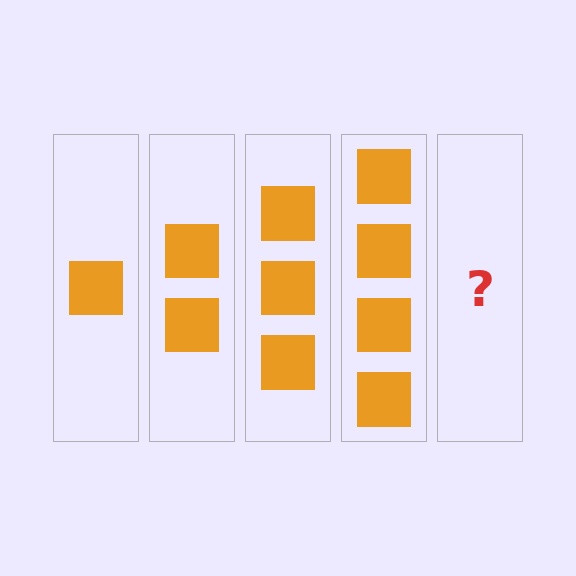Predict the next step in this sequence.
The next step is 5 squares.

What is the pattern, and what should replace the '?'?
The pattern is that each step adds one more square. The '?' should be 5 squares.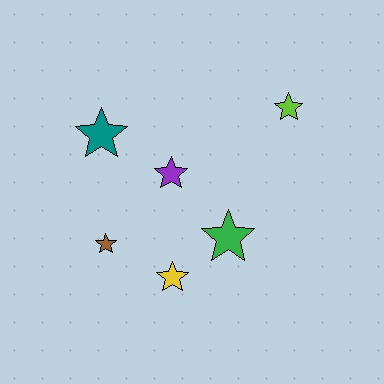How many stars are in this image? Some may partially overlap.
There are 6 stars.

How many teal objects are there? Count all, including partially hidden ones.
There is 1 teal object.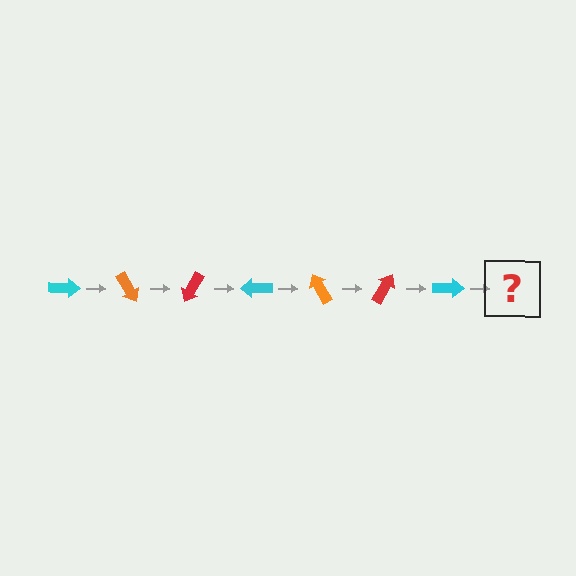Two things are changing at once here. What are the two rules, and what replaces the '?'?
The two rules are that it rotates 60 degrees each step and the color cycles through cyan, orange, and red. The '?' should be an orange arrow, rotated 420 degrees from the start.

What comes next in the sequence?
The next element should be an orange arrow, rotated 420 degrees from the start.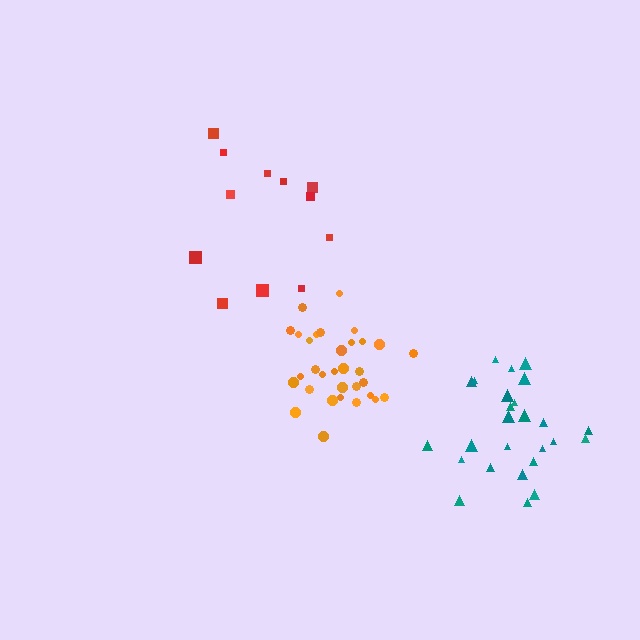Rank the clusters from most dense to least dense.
orange, teal, red.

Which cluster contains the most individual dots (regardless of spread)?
Orange (33).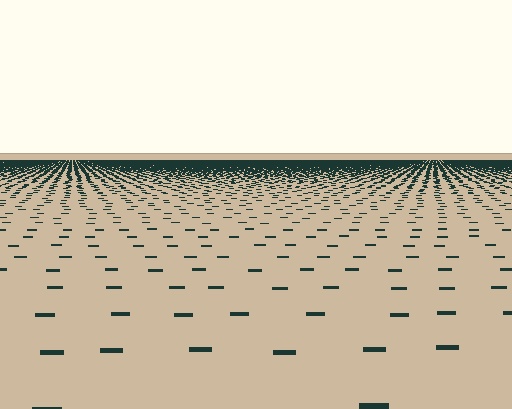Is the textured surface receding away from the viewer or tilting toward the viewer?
The surface is receding away from the viewer. Texture elements get smaller and denser toward the top.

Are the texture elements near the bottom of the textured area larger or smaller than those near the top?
Larger. Near the bottom, elements are closer to the viewer and appear at a bigger on-screen size.